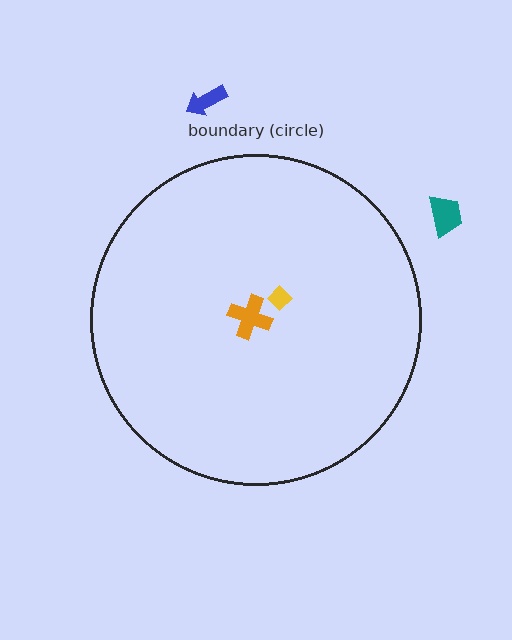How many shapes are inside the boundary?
2 inside, 2 outside.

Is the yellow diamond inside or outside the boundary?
Inside.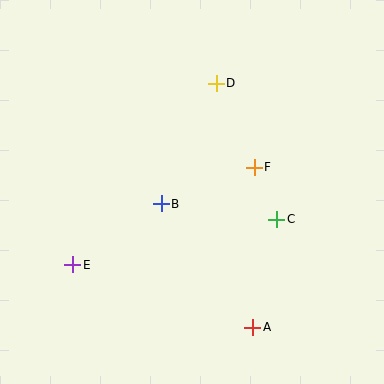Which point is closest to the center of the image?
Point B at (161, 204) is closest to the center.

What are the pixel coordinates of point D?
Point D is at (216, 83).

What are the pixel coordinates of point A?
Point A is at (253, 327).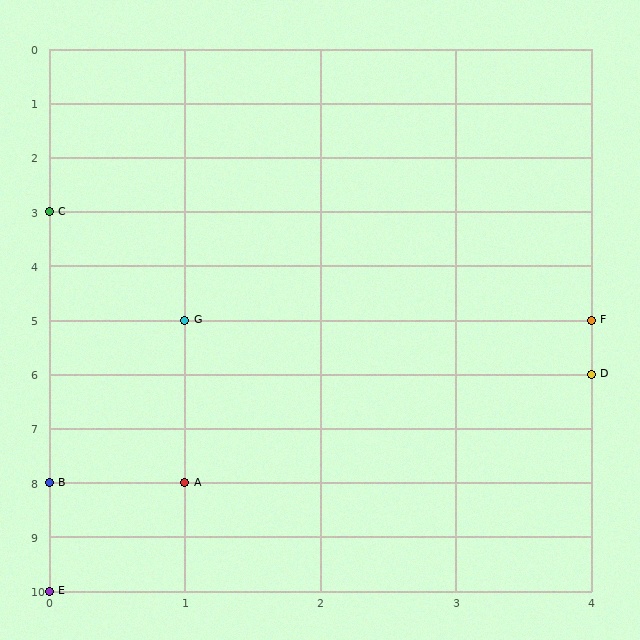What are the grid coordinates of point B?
Point B is at grid coordinates (0, 8).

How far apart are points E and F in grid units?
Points E and F are 4 columns and 5 rows apart (about 6.4 grid units diagonally).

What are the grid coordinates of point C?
Point C is at grid coordinates (0, 3).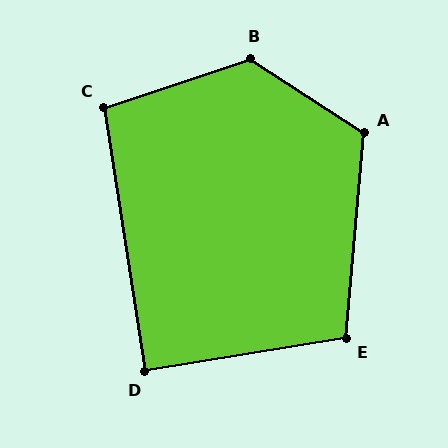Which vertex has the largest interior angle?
B, at approximately 128 degrees.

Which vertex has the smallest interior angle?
D, at approximately 90 degrees.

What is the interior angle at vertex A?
Approximately 118 degrees (obtuse).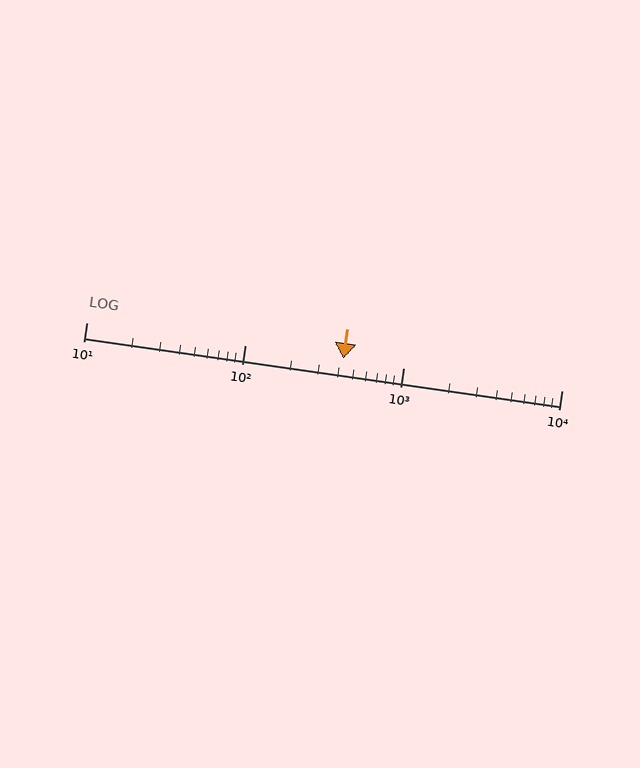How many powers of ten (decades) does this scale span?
The scale spans 3 decades, from 10 to 10000.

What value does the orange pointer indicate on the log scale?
The pointer indicates approximately 420.